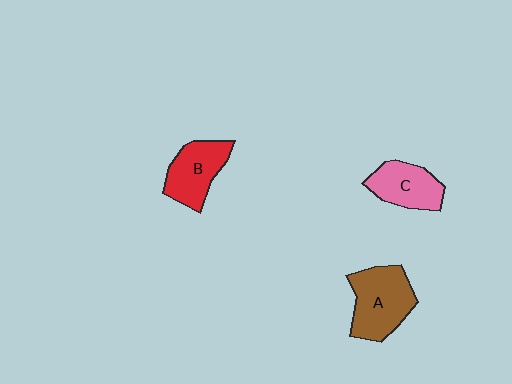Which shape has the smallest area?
Shape C (pink).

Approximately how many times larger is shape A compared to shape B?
Approximately 1.3 times.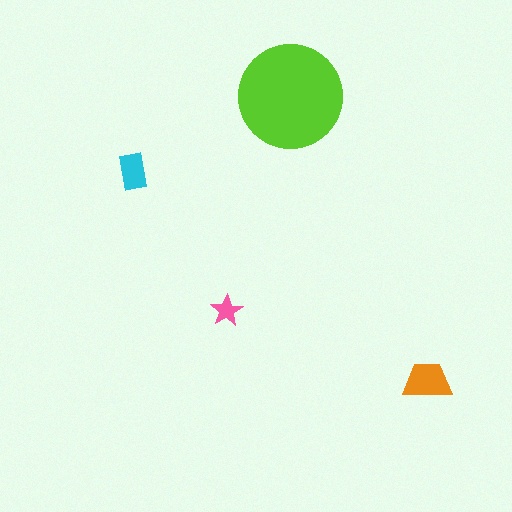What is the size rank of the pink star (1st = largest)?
4th.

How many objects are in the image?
There are 4 objects in the image.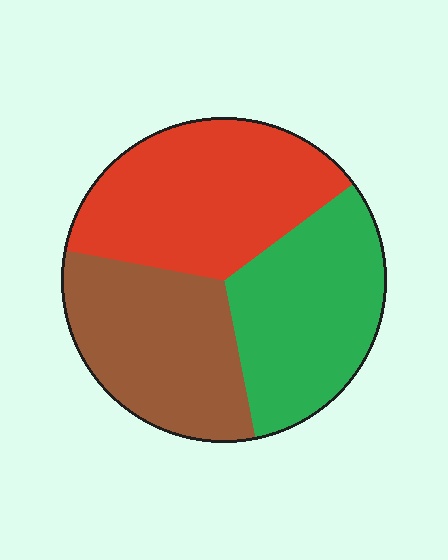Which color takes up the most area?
Red, at roughly 35%.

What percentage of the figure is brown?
Brown covers about 30% of the figure.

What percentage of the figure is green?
Green covers about 30% of the figure.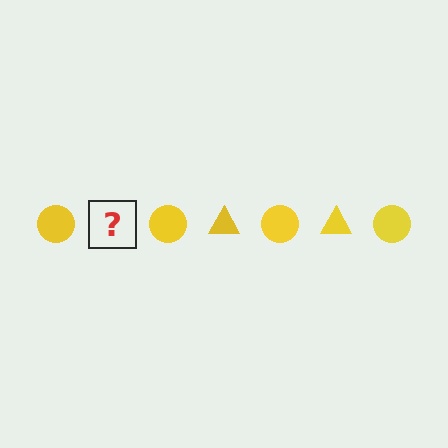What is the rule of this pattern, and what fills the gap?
The rule is that the pattern cycles through circle, triangle shapes in yellow. The gap should be filled with a yellow triangle.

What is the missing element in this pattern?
The missing element is a yellow triangle.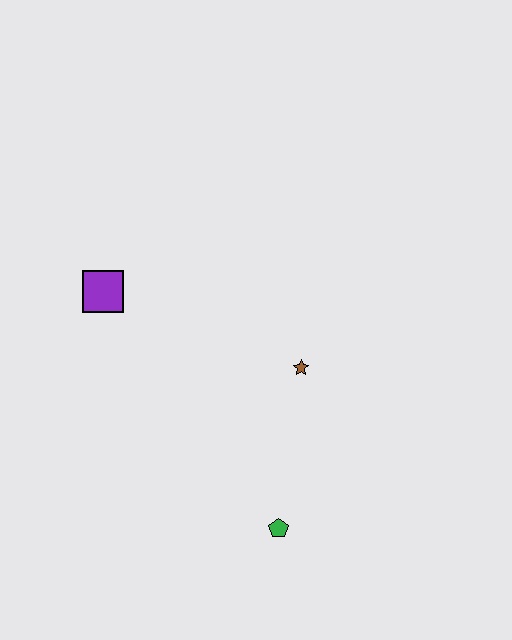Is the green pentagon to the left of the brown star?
Yes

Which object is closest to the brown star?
The green pentagon is closest to the brown star.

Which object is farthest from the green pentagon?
The purple square is farthest from the green pentagon.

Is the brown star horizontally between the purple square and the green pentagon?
No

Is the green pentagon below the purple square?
Yes